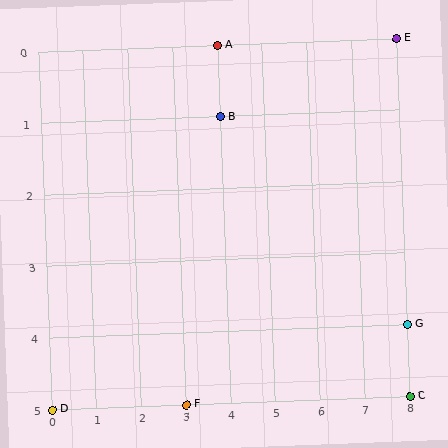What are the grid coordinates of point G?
Point G is at grid coordinates (8, 4).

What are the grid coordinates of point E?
Point E is at grid coordinates (8, 0).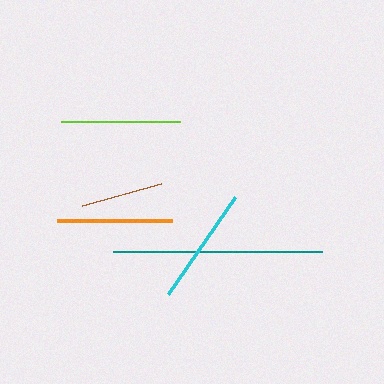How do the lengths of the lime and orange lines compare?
The lime and orange lines are approximately the same length.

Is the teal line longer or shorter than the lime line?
The teal line is longer than the lime line.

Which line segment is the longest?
The teal line is the longest at approximately 209 pixels.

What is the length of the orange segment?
The orange segment is approximately 115 pixels long.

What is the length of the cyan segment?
The cyan segment is approximately 118 pixels long.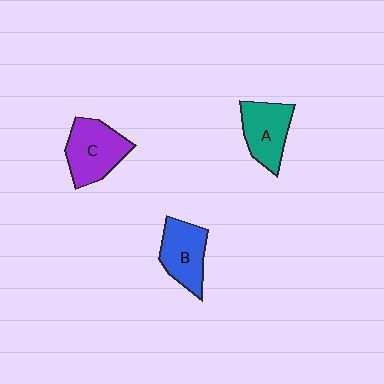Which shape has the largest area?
Shape C (purple).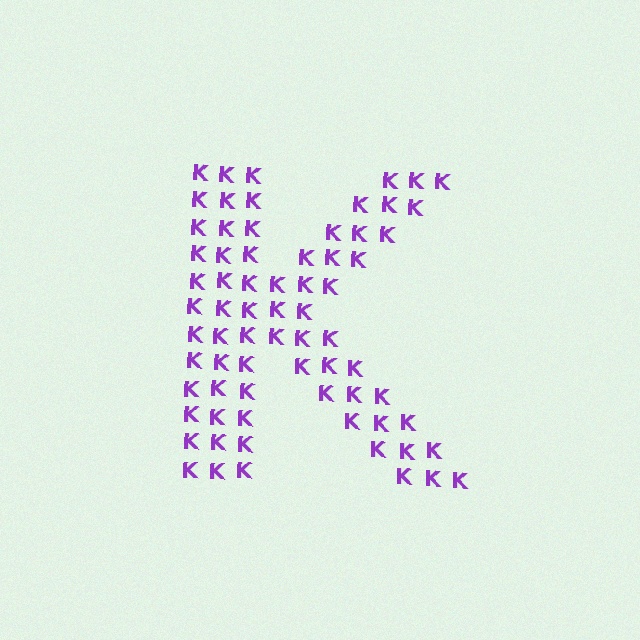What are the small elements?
The small elements are letter K's.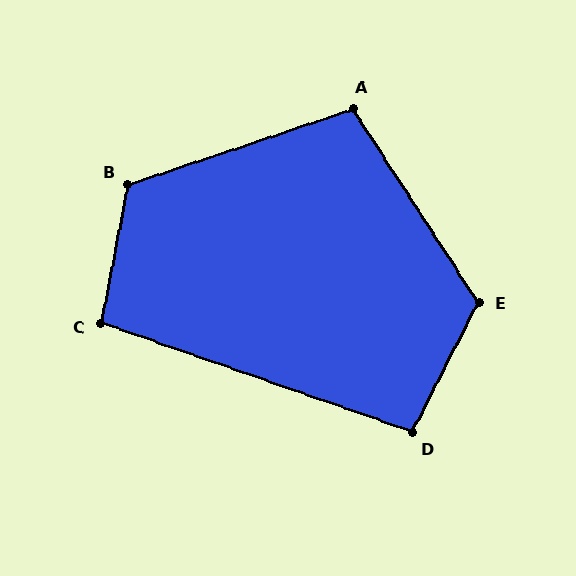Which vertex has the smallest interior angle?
D, at approximately 98 degrees.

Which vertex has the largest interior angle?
E, at approximately 120 degrees.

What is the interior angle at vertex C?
Approximately 98 degrees (obtuse).